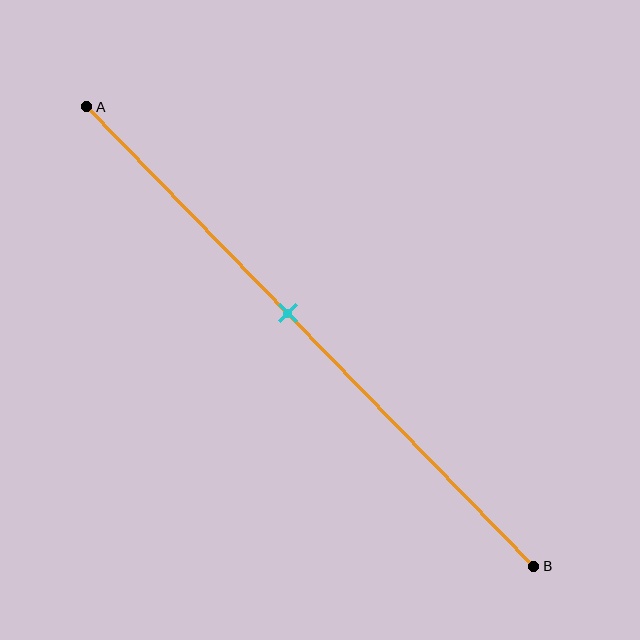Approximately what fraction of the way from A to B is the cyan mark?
The cyan mark is approximately 45% of the way from A to B.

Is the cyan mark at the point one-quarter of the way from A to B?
No, the mark is at about 45% from A, not at the 25% one-quarter point.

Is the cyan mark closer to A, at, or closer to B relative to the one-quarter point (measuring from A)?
The cyan mark is closer to point B than the one-quarter point of segment AB.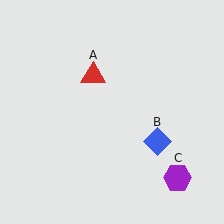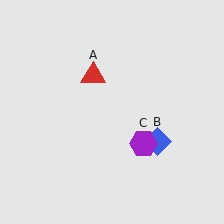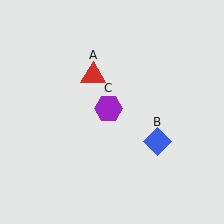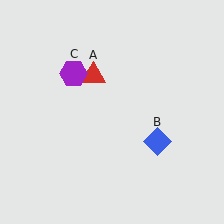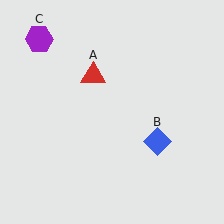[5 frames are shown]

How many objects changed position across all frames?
1 object changed position: purple hexagon (object C).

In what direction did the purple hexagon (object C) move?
The purple hexagon (object C) moved up and to the left.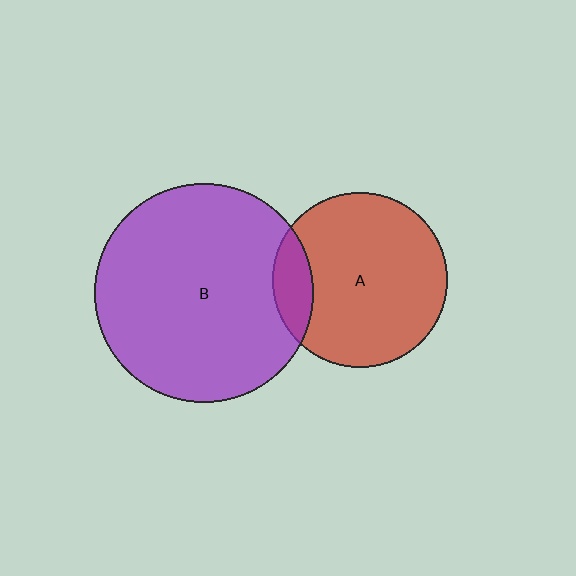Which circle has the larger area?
Circle B (purple).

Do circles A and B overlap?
Yes.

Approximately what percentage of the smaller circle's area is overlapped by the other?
Approximately 15%.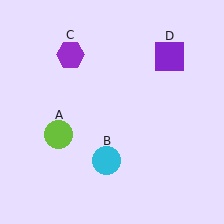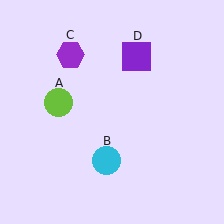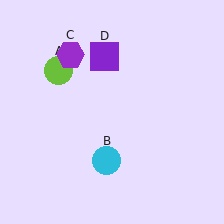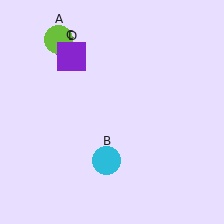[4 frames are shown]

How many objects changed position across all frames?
2 objects changed position: lime circle (object A), purple square (object D).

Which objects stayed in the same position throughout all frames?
Cyan circle (object B) and purple hexagon (object C) remained stationary.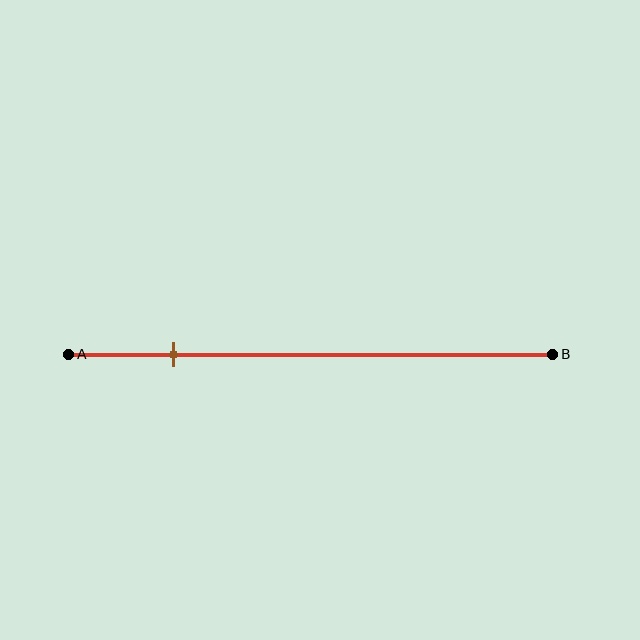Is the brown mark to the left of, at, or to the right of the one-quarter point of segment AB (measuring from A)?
The brown mark is to the left of the one-quarter point of segment AB.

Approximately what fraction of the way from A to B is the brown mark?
The brown mark is approximately 20% of the way from A to B.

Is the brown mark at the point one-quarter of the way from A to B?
No, the mark is at about 20% from A, not at the 25% one-quarter point.